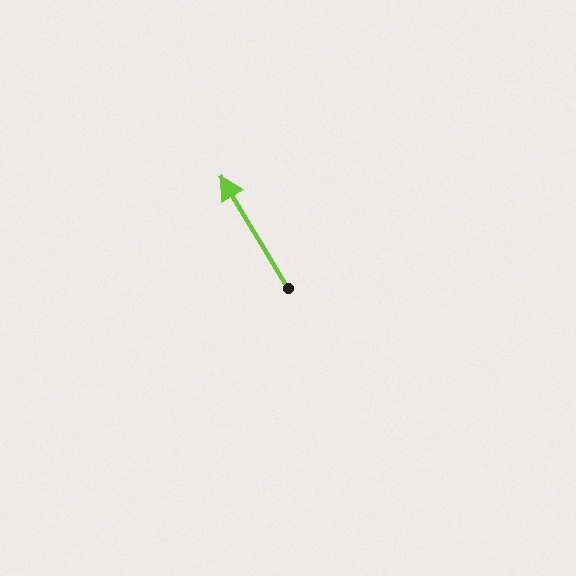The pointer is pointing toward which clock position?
Roughly 11 o'clock.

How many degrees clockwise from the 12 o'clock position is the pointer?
Approximately 329 degrees.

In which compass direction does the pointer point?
Northwest.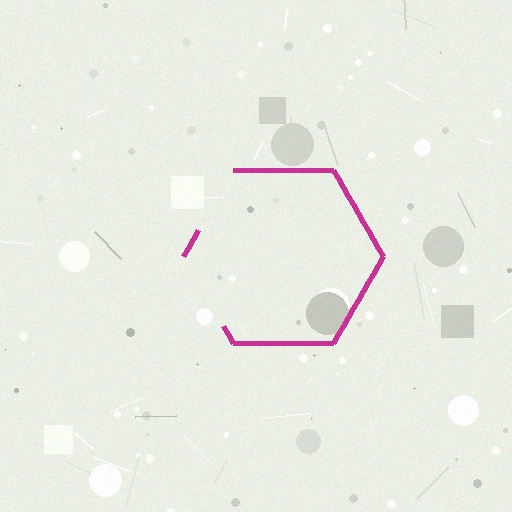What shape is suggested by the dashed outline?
The dashed outline suggests a hexagon.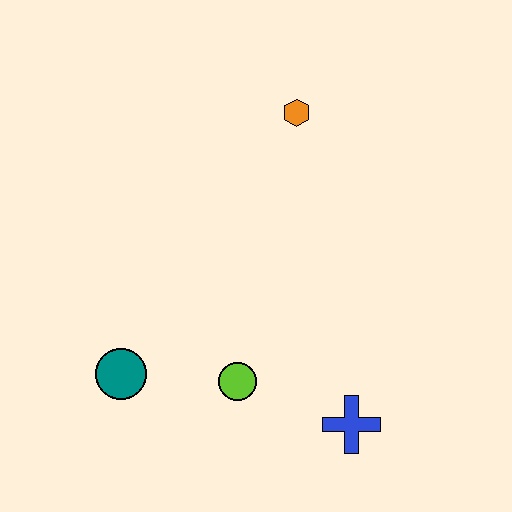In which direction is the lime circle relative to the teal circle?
The lime circle is to the right of the teal circle.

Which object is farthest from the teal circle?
The orange hexagon is farthest from the teal circle.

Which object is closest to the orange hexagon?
The lime circle is closest to the orange hexagon.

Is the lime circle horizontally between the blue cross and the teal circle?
Yes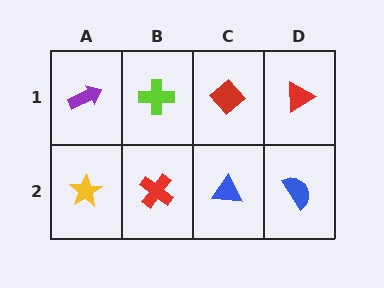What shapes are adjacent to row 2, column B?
A lime cross (row 1, column B), a yellow star (row 2, column A), a blue triangle (row 2, column C).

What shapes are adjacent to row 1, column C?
A blue triangle (row 2, column C), a lime cross (row 1, column B), a red triangle (row 1, column D).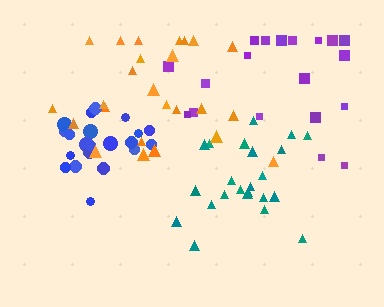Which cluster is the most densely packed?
Blue.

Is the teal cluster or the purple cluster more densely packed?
Teal.